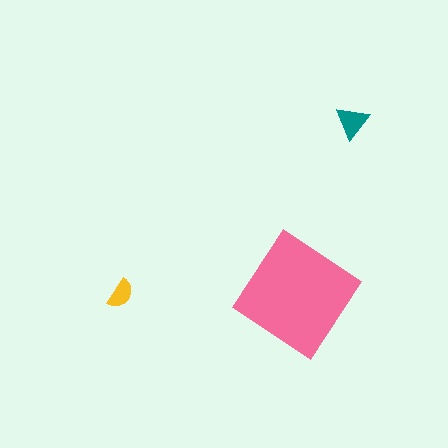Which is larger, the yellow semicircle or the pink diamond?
The pink diamond.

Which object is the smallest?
The yellow semicircle.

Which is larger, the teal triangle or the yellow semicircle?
The teal triangle.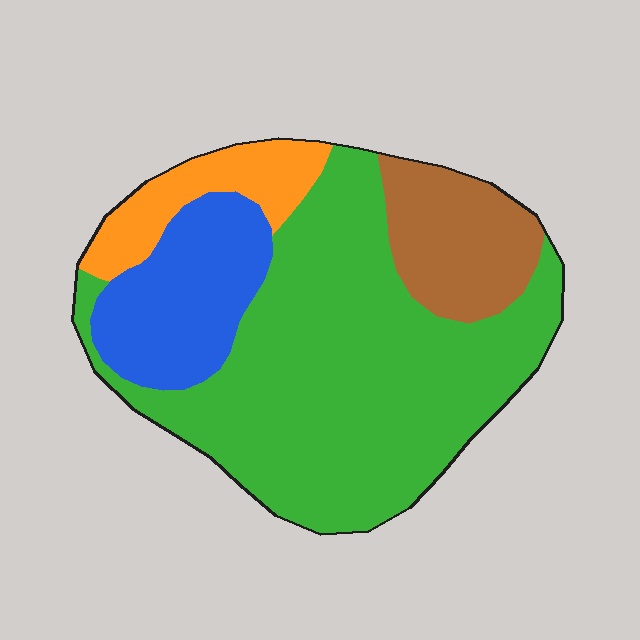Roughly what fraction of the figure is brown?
Brown covers roughly 15% of the figure.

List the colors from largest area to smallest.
From largest to smallest: green, blue, brown, orange.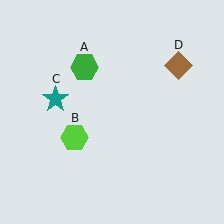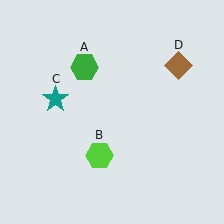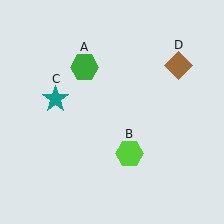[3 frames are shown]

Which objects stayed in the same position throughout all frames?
Green hexagon (object A) and teal star (object C) and brown diamond (object D) remained stationary.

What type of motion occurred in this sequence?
The lime hexagon (object B) rotated counterclockwise around the center of the scene.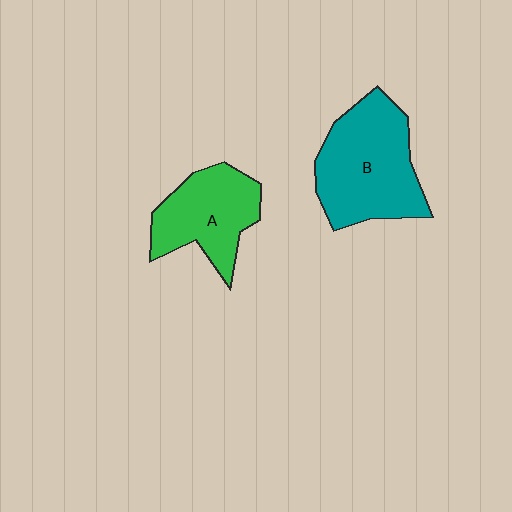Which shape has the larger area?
Shape B (teal).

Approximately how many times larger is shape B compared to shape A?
Approximately 1.4 times.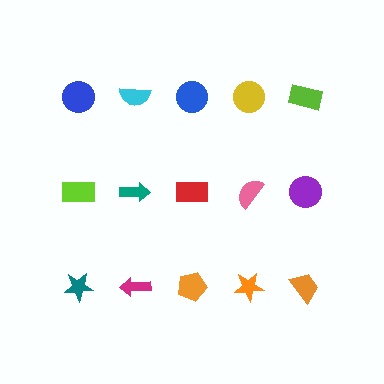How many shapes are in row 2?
5 shapes.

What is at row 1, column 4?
A yellow circle.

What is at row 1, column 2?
A cyan semicircle.